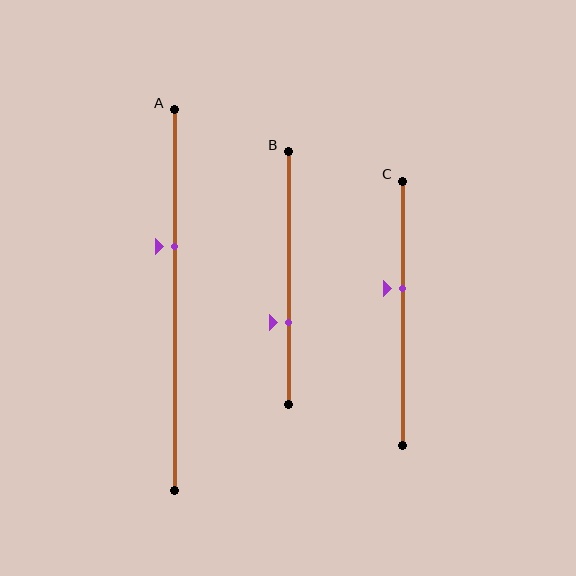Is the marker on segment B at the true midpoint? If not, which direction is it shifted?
No, the marker on segment B is shifted downward by about 18% of the segment length.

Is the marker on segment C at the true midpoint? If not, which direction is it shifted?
No, the marker on segment C is shifted upward by about 9% of the segment length.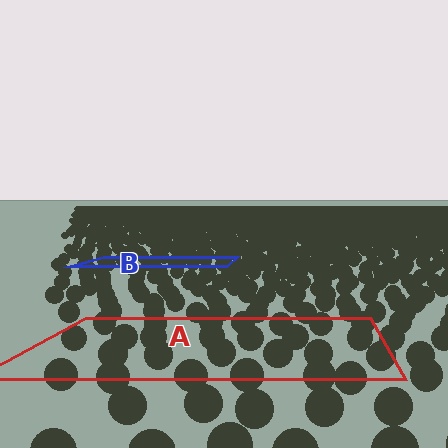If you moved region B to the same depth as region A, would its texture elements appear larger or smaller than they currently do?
They would appear larger. At a closer depth, the same texture elements are projected at a bigger on-screen size.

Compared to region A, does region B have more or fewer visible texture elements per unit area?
Region B has more texture elements per unit area — they are packed more densely because it is farther away.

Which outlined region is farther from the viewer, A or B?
Region B is farther from the viewer — the texture elements inside it appear smaller and more densely packed.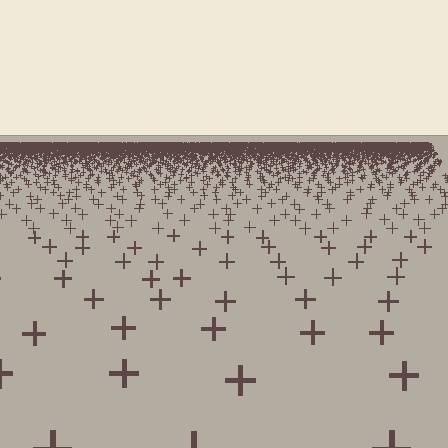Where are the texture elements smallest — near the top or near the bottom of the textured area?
Near the top.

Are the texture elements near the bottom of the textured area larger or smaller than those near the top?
Larger. Near the bottom, elements are closer to the viewer and appear at a bigger on-screen size.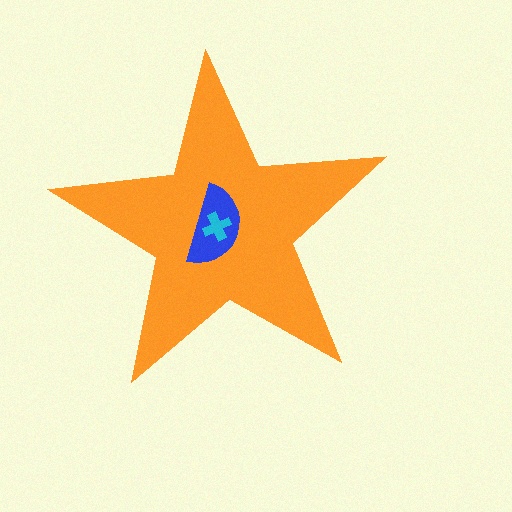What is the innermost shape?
The cyan cross.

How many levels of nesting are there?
3.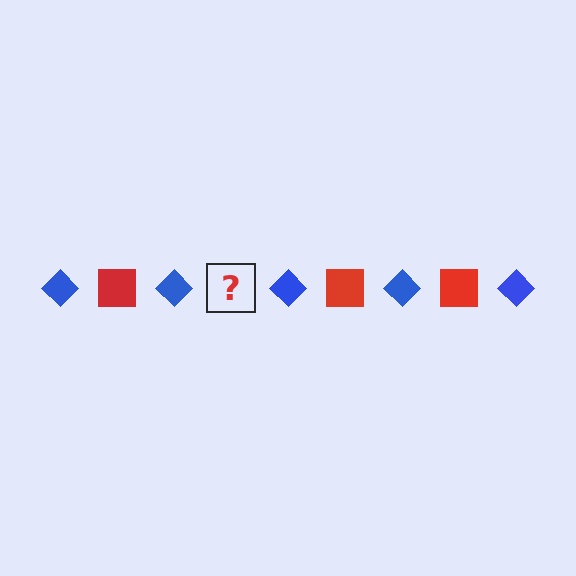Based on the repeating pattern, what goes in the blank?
The blank should be a red square.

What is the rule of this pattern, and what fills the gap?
The rule is that the pattern alternates between blue diamond and red square. The gap should be filled with a red square.